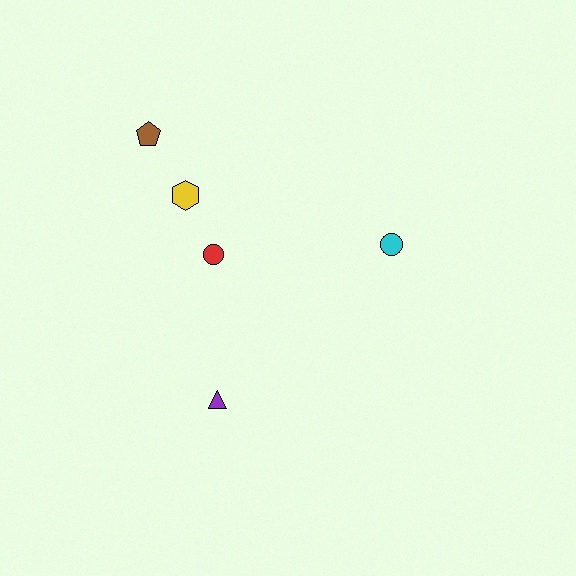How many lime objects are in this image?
There are no lime objects.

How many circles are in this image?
There are 2 circles.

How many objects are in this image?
There are 5 objects.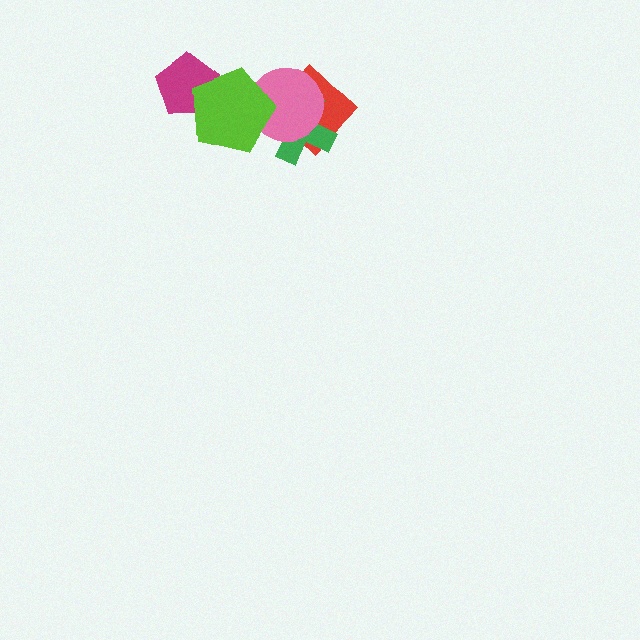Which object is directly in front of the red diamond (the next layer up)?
The green cross is directly in front of the red diamond.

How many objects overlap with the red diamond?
3 objects overlap with the red diamond.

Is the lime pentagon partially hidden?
No, no other shape covers it.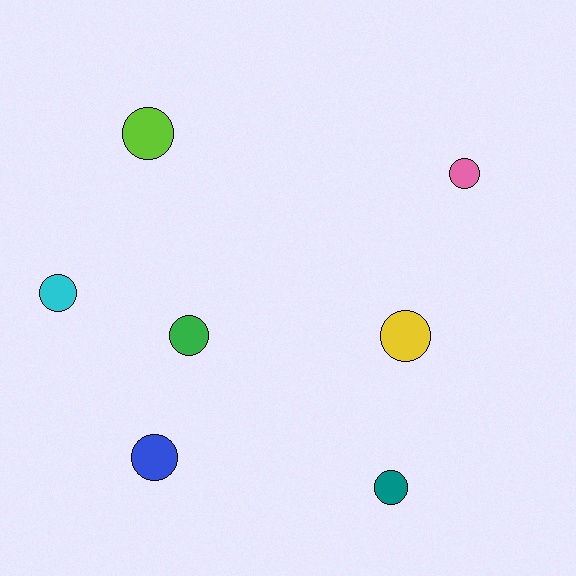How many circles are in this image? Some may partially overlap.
There are 7 circles.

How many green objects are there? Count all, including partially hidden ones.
There is 1 green object.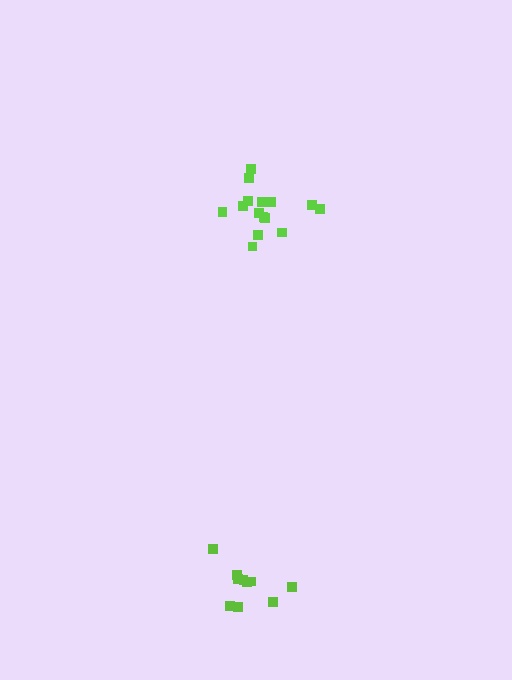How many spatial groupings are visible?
There are 2 spatial groupings.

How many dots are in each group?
Group 1: 10 dots, Group 2: 15 dots (25 total).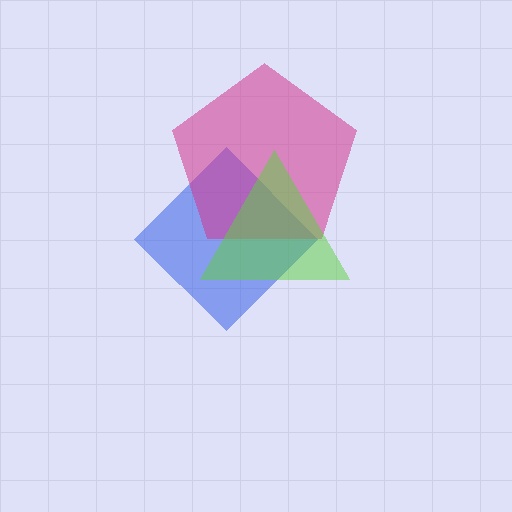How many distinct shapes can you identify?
There are 3 distinct shapes: a blue diamond, a magenta pentagon, a lime triangle.